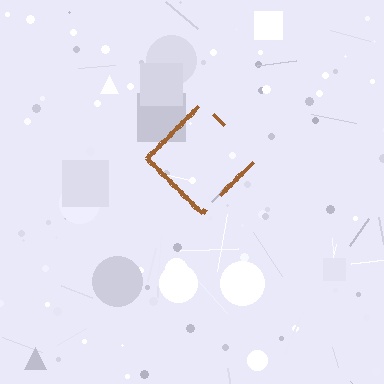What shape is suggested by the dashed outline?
The dashed outline suggests a diamond.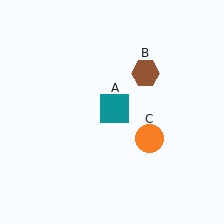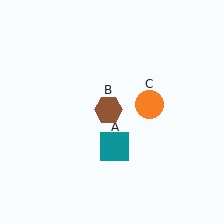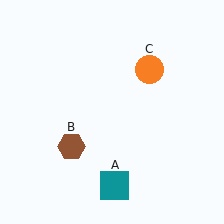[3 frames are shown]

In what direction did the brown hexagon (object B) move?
The brown hexagon (object B) moved down and to the left.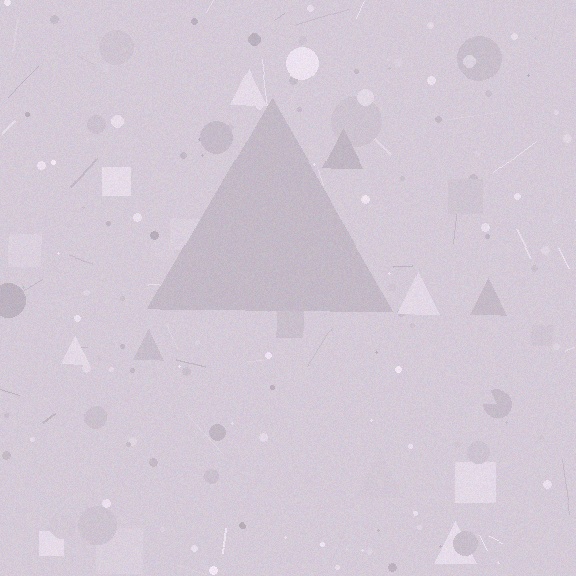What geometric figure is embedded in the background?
A triangle is embedded in the background.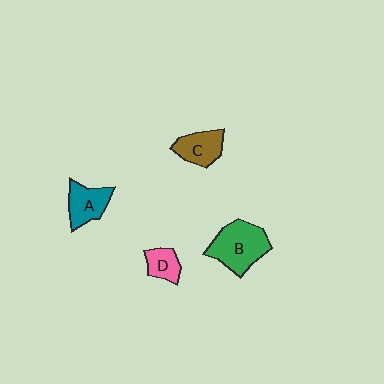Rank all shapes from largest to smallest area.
From largest to smallest: B (green), A (teal), C (brown), D (pink).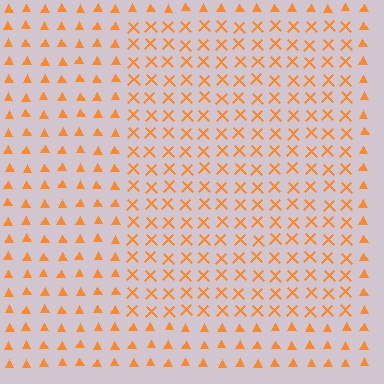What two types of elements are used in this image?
The image uses X marks inside the rectangle region and triangles outside it.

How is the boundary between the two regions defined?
The boundary is defined by a change in element shape: X marks inside vs. triangles outside. All elements share the same color and spacing.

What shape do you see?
I see a rectangle.